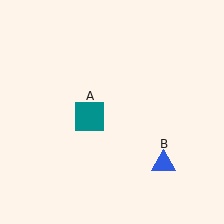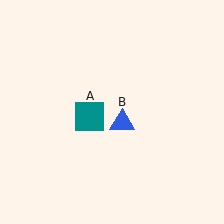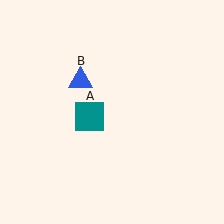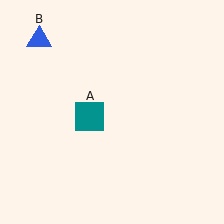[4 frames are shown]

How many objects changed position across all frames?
1 object changed position: blue triangle (object B).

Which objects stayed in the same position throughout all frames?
Teal square (object A) remained stationary.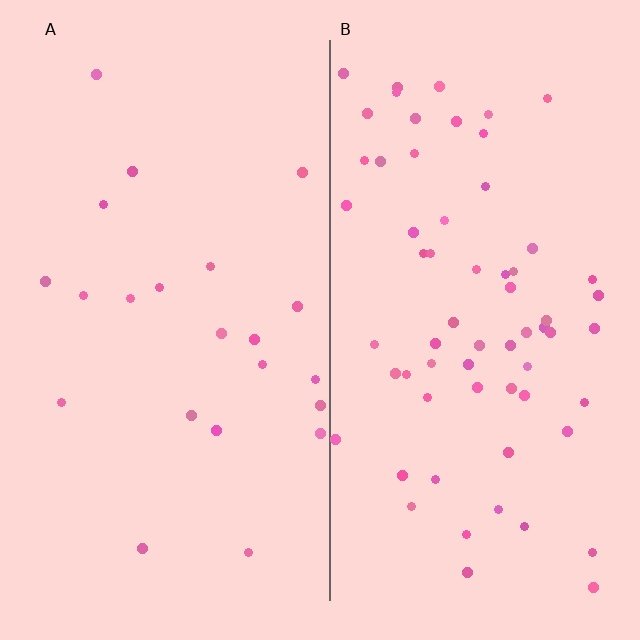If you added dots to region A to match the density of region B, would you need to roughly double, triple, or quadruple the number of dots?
Approximately triple.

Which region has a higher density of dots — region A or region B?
B (the right).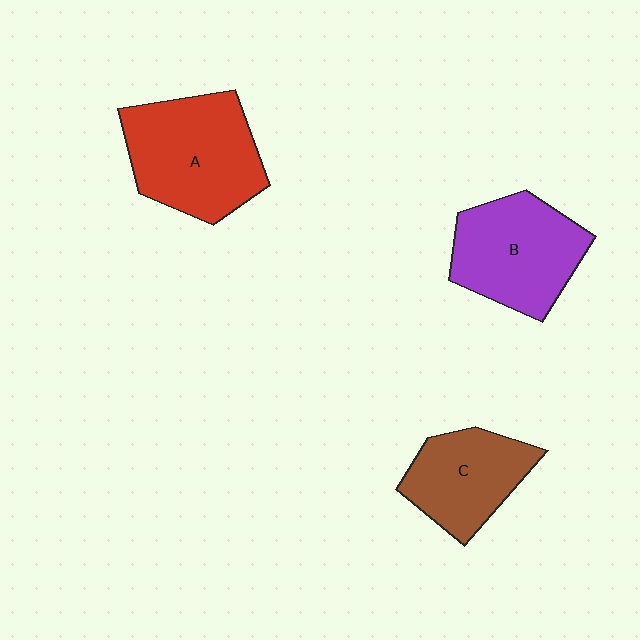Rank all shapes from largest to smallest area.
From largest to smallest: A (red), B (purple), C (brown).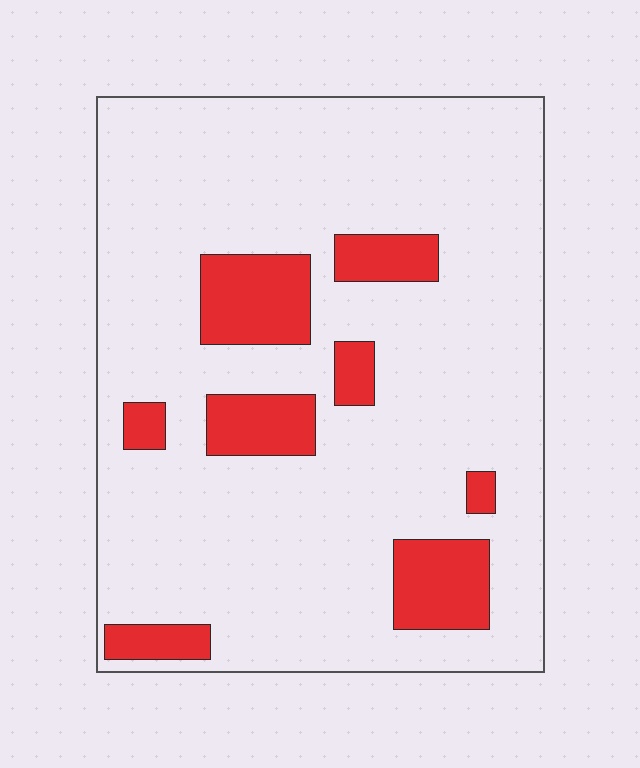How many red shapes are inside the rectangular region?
8.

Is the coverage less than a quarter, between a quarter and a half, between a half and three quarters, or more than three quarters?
Less than a quarter.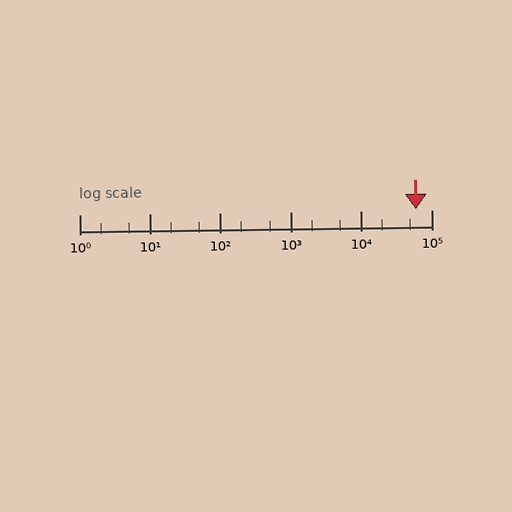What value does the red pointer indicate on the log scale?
The pointer indicates approximately 60000.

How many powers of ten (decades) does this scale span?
The scale spans 5 decades, from 1 to 100000.